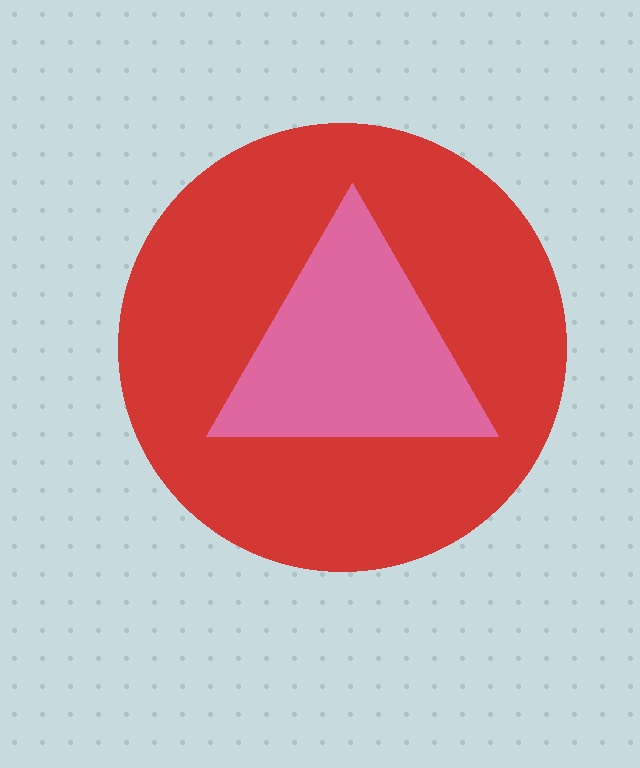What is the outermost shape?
The red circle.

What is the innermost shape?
The pink triangle.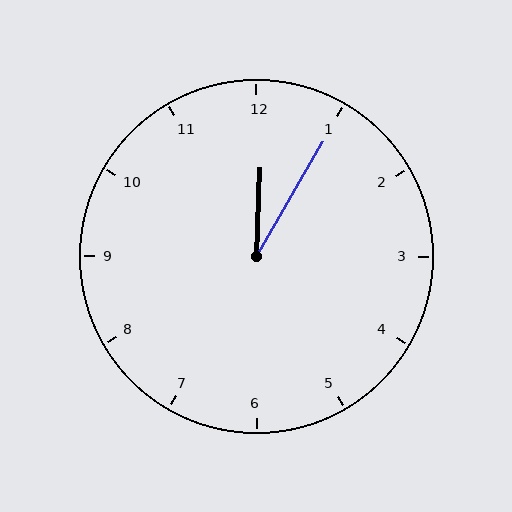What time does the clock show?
12:05.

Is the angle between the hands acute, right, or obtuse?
It is acute.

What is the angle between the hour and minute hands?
Approximately 28 degrees.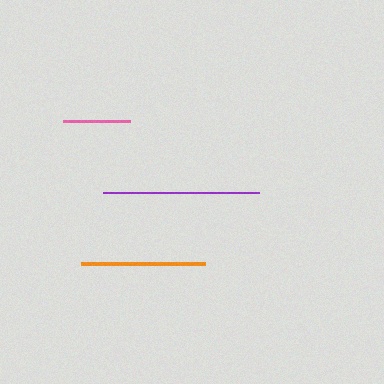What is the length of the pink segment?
The pink segment is approximately 67 pixels long.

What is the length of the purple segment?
The purple segment is approximately 156 pixels long.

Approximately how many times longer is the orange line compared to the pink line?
The orange line is approximately 1.8 times the length of the pink line.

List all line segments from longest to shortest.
From longest to shortest: purple, orange, pink.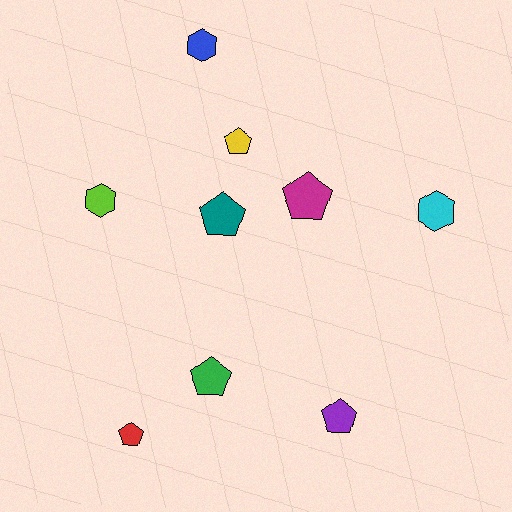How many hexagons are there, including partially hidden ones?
There are 3 hexagons.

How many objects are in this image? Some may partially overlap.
There are 9 objects.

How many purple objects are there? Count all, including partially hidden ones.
There is 1 purple object.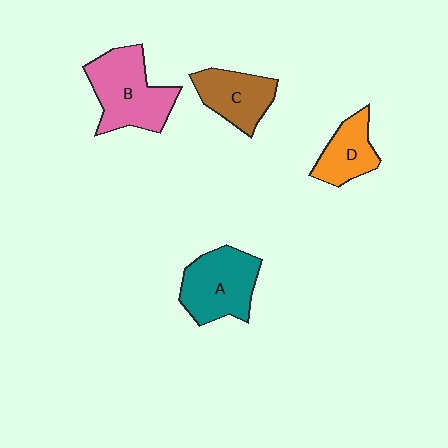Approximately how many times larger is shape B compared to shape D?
Approximately 1.7 times.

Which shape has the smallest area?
Shape D (orange).